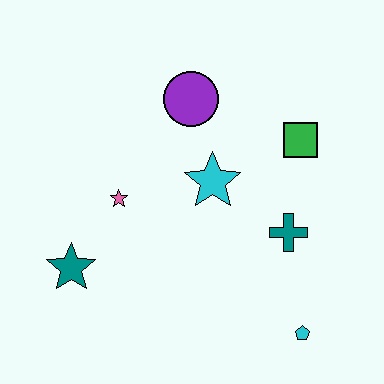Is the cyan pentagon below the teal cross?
Yes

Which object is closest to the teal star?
The pink star is closest to the teal star.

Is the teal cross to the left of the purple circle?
No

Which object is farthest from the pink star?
The cyan pentagon is farthest from the pink star.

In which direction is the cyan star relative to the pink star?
The cyan star is to the right of the pink star.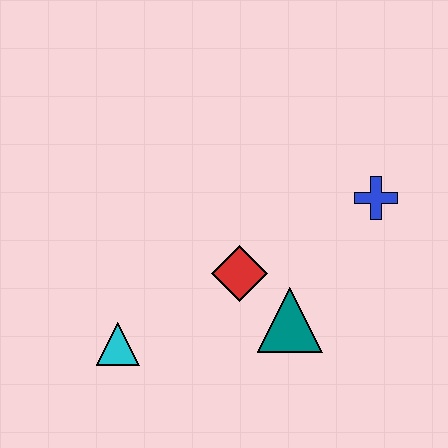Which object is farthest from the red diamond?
The blue cross is farthest from the red diamond.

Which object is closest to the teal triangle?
The red diamond is closest to the teal triangle.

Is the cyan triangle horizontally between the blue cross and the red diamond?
No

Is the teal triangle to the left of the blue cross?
Yes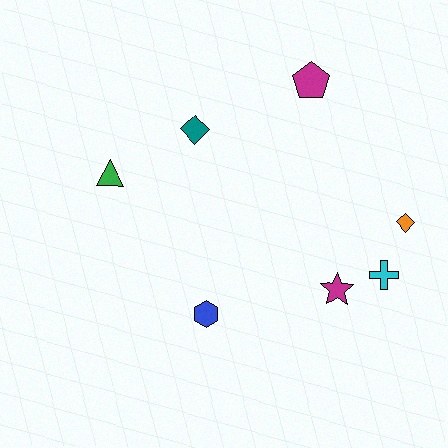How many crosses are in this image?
There is 1 cross.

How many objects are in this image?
There are 7 objects.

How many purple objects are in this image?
There are no purple objects.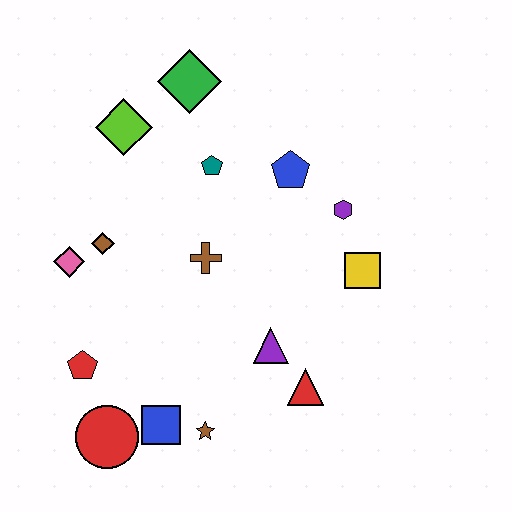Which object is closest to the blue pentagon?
The purple hexagon is closest to the blue pentagon.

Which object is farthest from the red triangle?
The green diamond is farthest from the red triangle.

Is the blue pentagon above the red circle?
Yes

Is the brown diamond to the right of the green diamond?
No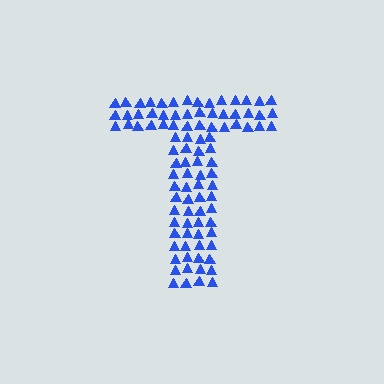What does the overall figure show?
The overall figure shows the letter T.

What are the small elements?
The small elements are triangles.